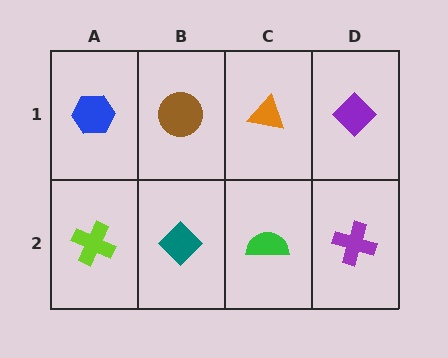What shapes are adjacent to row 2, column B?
A brown circle (row 1, column B), a lime cross (row 2, column A), a green semicircle (row 2, column C).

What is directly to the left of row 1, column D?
An orange triangle.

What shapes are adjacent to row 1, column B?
A teal diamond (row 2, column B), a blue hexagon (row 1, column A), an orange triangle (row 1, column C).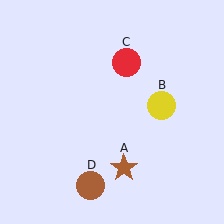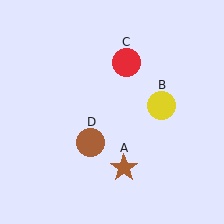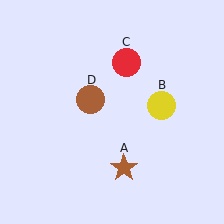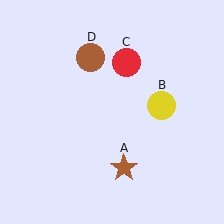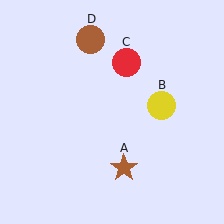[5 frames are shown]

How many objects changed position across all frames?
1 object changed position: brown circle (object D).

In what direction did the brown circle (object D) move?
The brown circle (object D) moved up.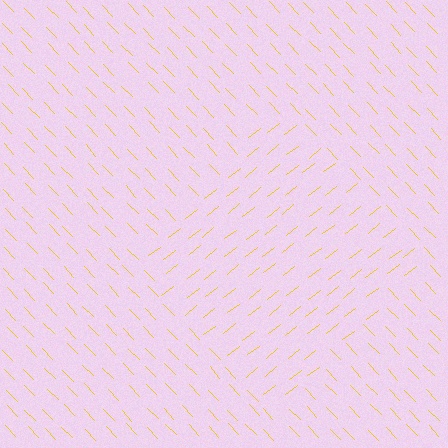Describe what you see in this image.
The image is filled with small yellow line segments. A diamond region in the image has lines oriented differently from the surrounding lines, creating a visible texture boundary.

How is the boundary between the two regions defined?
The boundary is defined purely by a change in line orientation (approximately 84 degrees difference). All lines are the same color and thickness.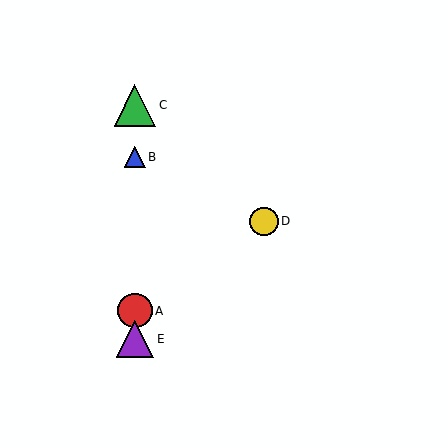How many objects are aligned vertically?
4 objects (A, B, C, E) are aligned vertically.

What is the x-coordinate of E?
Object E is at x≈135.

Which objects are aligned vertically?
Objects A, B, C, E are aligned vertically.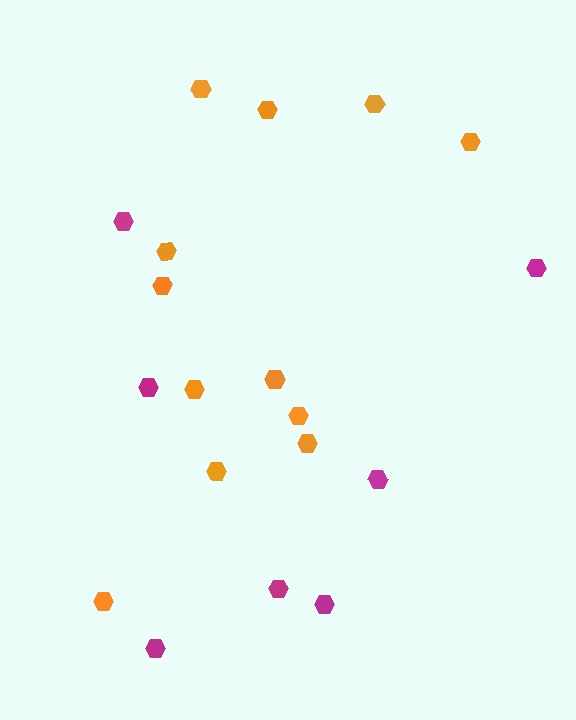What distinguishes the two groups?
There are 2 groups: one group of magenta hexagons (7) and one group of orange hexagons (12).